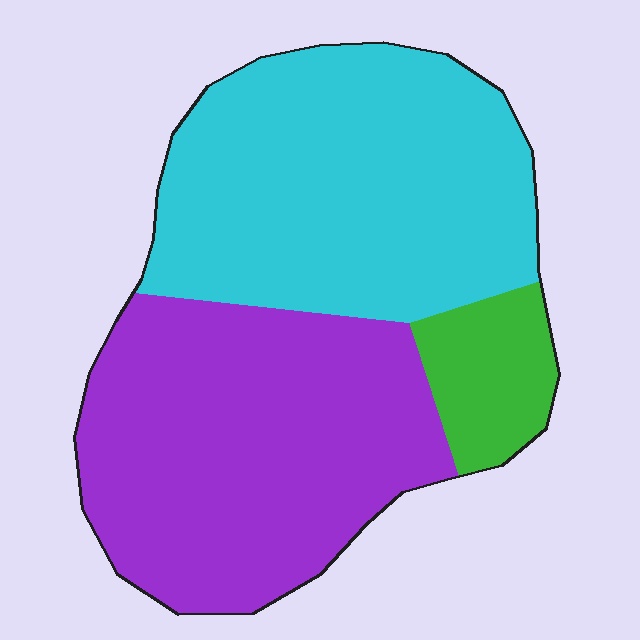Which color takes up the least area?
Green, at roughly 10%.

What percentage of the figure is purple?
Purple covers roughly 45% of the figure.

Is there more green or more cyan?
Cyan.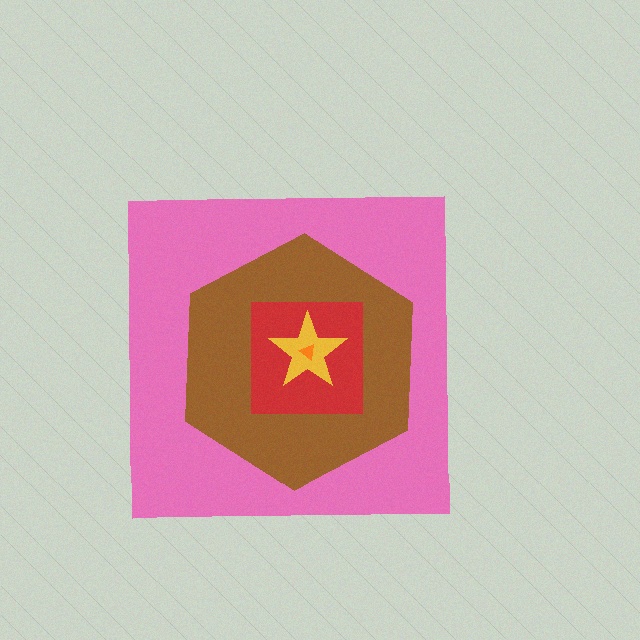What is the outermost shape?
The pink square.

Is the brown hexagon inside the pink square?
Yes.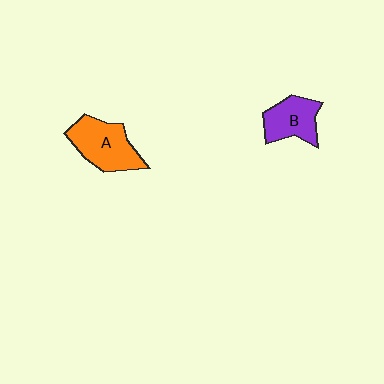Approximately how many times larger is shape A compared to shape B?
Approximately 1.3 times.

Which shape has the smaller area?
Shape B (purple).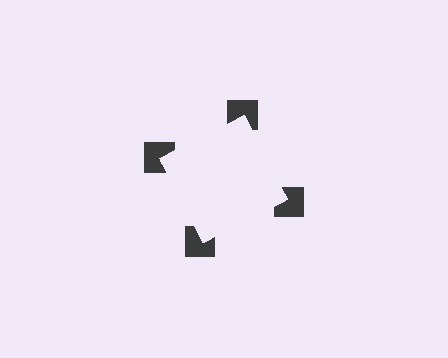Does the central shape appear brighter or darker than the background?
It typically appears slightly brighter than the background, even though no actual brightness change is drawn.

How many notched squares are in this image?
There are 4 — one at each vertex of the illusory square.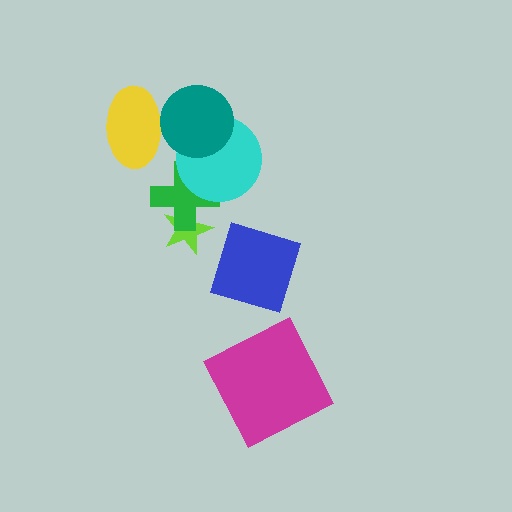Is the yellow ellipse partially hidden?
Yes, it is partially covered by another shape.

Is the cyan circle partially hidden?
Yes, it is partially covered by another shape.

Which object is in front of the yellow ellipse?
The teal circle is in front of the yellow ellipse.